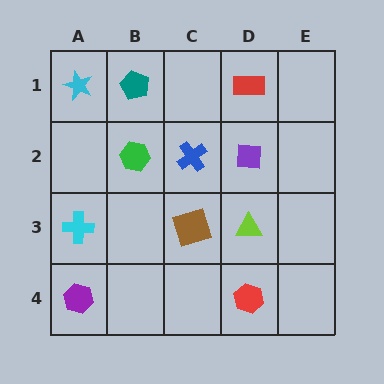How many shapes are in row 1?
3 shapes.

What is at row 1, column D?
A red rectangle.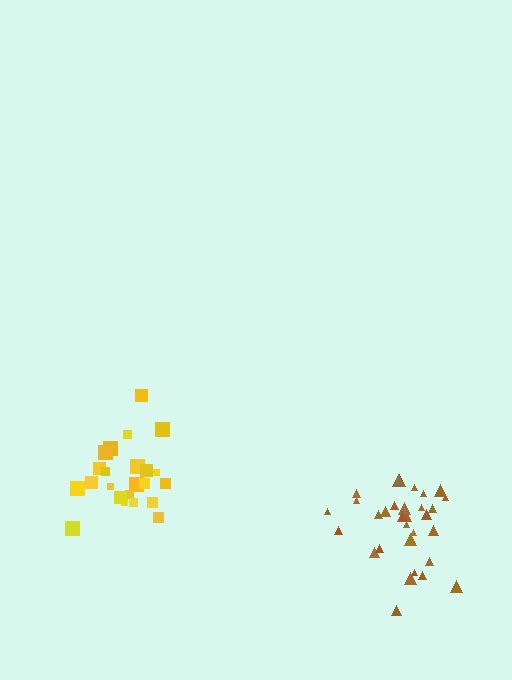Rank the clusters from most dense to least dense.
brown, yellow.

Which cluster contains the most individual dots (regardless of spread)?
Brown (31).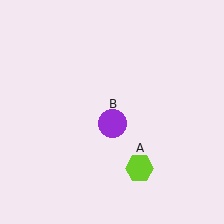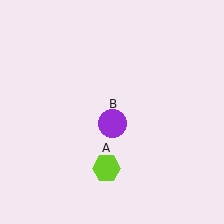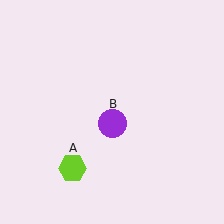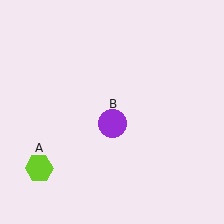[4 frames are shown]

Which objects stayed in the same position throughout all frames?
Purple circle (object B) remained stationary.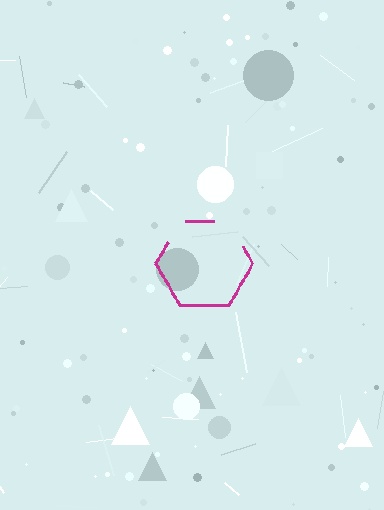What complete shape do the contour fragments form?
The contour fragments form a hexagon.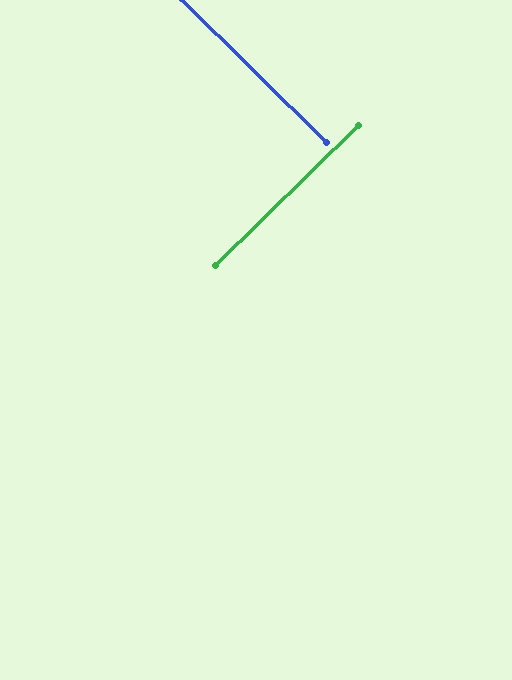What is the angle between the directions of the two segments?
Approximately 89 degrees.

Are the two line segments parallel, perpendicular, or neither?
Perpendicular — they meet at approximately 89°.